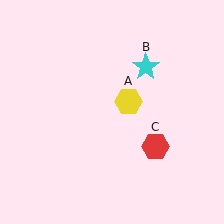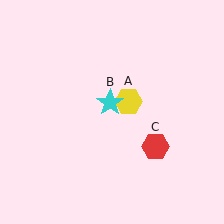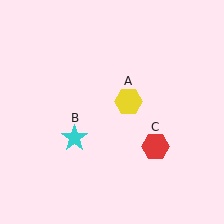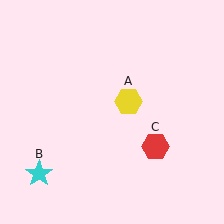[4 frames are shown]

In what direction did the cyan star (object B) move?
The cyan star (object B) moved down and to the left.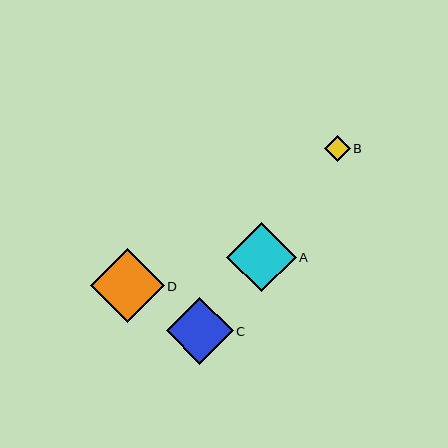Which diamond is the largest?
Diamond D is the largest with a size of approximately 74 pixels.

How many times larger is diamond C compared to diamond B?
Diamond C is approximately 2.6 times the size of diamond B.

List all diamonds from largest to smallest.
From largest to smallest: D, A, C, B.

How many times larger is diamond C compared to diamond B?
Diamond C is approximately 2.6 times the size of diamond B.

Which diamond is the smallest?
Diamond B is the smallest with a size of approximately 26 pixels.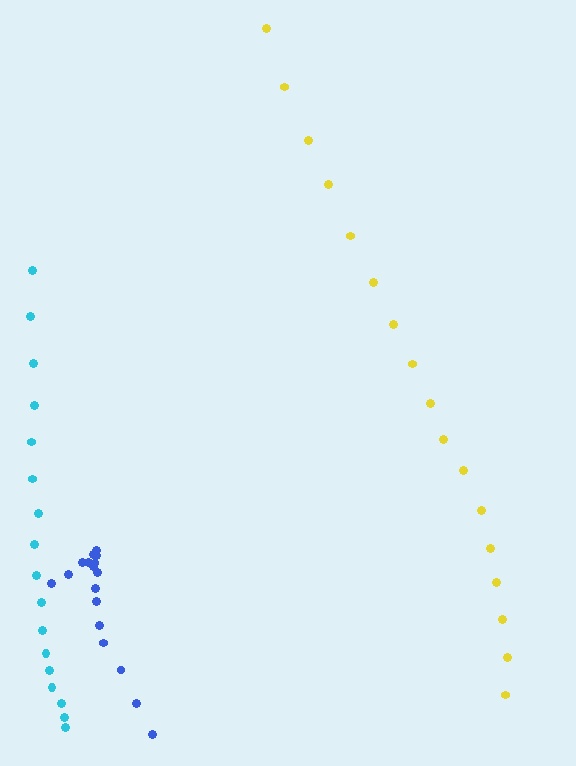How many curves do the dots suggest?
There are 3 distinct paths.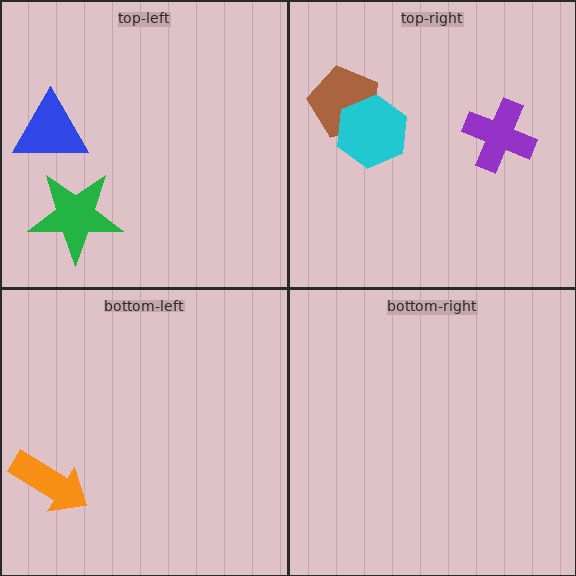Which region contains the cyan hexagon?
The top-right region.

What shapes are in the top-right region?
The brown pentagon, the purple cross, the cyan hexagon.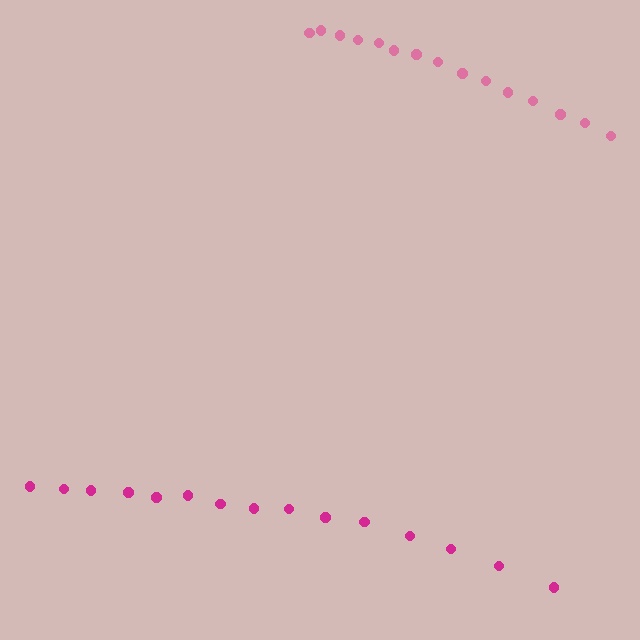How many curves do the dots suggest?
There are 2 distinct paths.